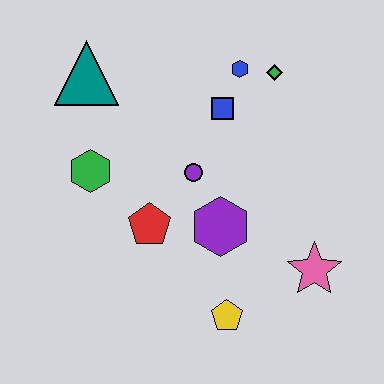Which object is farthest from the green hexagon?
The pink star is farthest from the green hexagon.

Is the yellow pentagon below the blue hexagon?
Yes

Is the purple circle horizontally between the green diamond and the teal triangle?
Yes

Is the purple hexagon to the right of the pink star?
No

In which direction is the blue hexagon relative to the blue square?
The blue hexagon is above the blue square.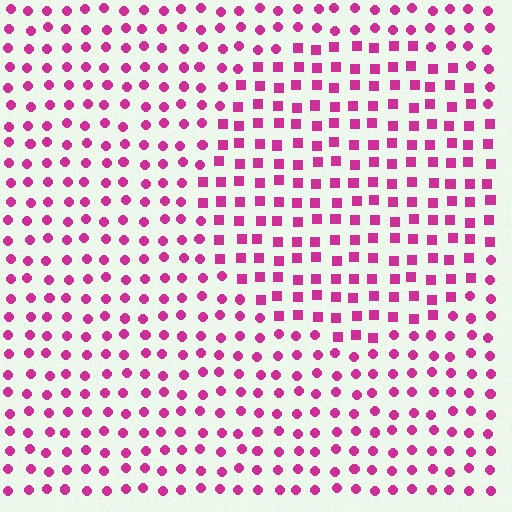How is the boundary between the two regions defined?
The boundary is defined by a change in element shape: squares inside vs. circles outside. All elements share the same color and spacing.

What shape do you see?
I see a circle.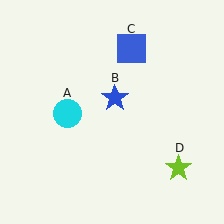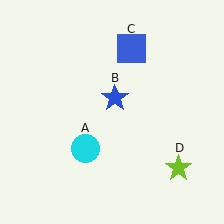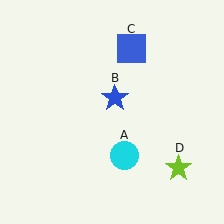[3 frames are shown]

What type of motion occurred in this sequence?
The cyan circle (object A) rotated counterclockwise around the center of the scene.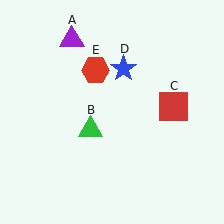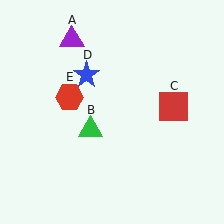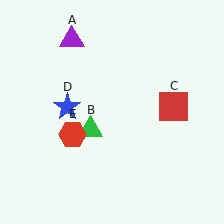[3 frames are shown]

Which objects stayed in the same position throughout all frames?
Purple triangle (object A) and green triangle (object B) and red square (object C) remained stationary.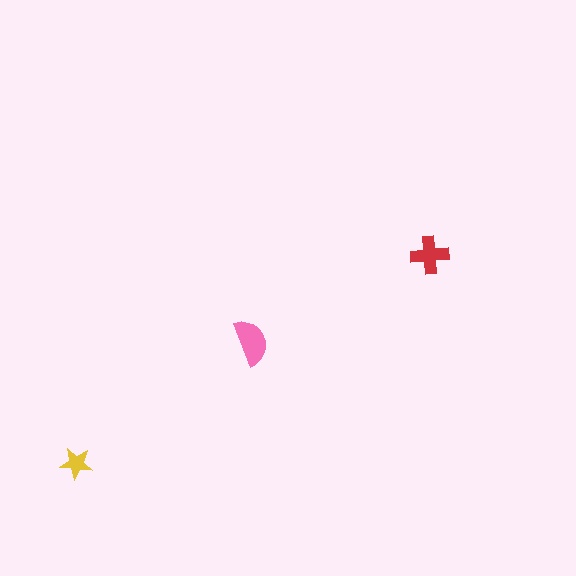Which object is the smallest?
The yellow star.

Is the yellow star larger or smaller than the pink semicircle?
Smaller.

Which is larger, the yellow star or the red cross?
The red cross.